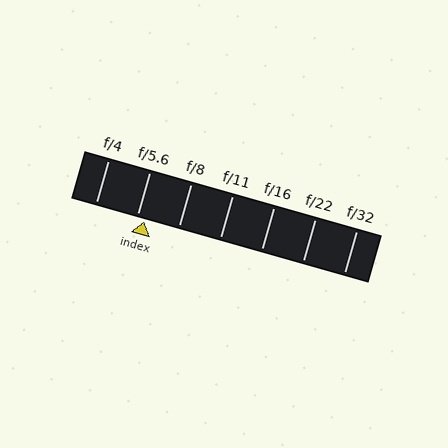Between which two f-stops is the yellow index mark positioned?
The index mark is between f/5.6 and f/8.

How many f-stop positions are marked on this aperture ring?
There are 7 f-stop positions marked.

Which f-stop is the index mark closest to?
The index mark is closest to f/5.6.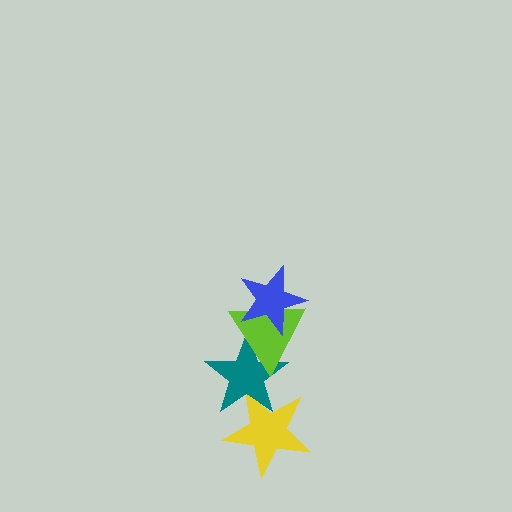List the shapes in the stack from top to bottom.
From top to bottom: the blue star, the lime triangle, the teal star, the yellow star.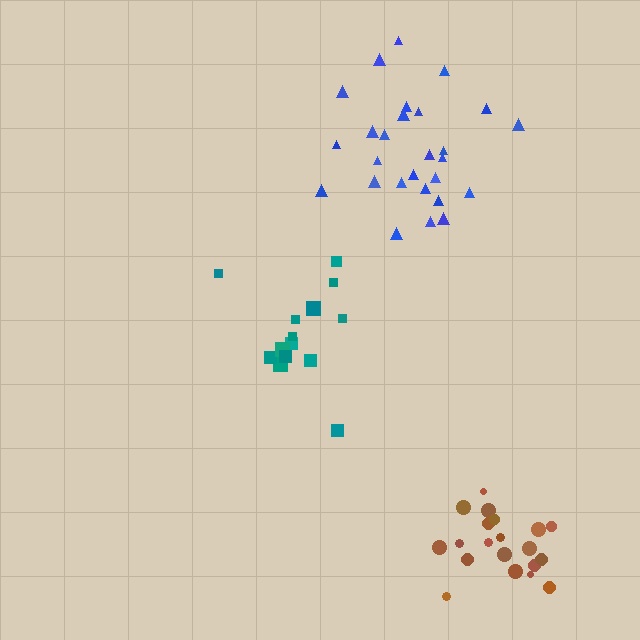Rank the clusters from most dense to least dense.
brown, blue, teal.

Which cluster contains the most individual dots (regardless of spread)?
Blue (27).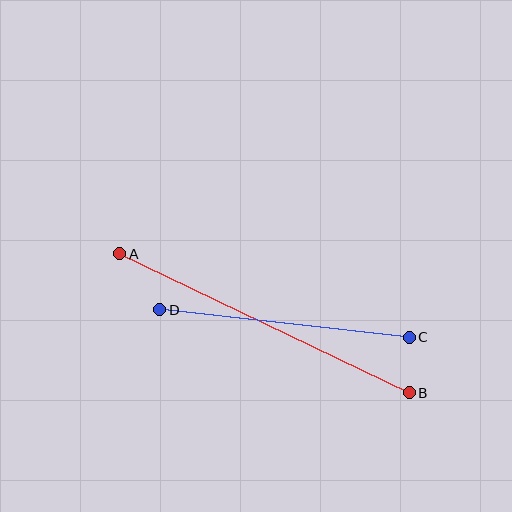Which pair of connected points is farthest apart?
Points A and B are farthest apart.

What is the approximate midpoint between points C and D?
The midpoint is at approximately (285, 323) pixels.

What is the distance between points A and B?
The distance is approximately 321 pixels.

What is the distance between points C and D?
The distance is approximately 251 pixels.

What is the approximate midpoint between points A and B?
The midpoint is at approximately (264, 323) pixels.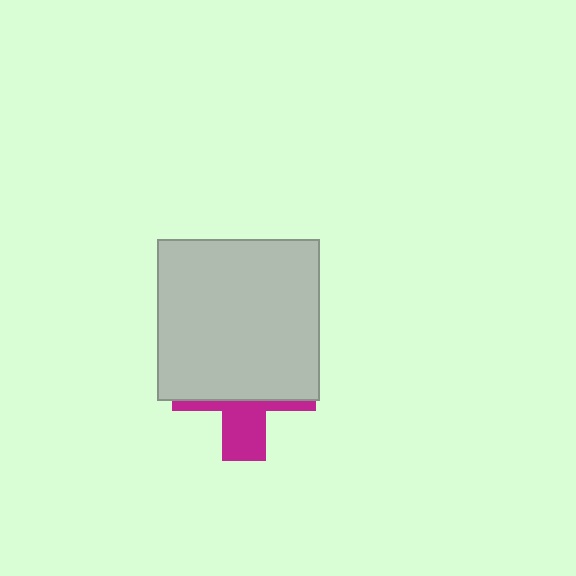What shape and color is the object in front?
The object in front is a light gray square.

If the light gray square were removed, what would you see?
You would see the complete magenta cross.